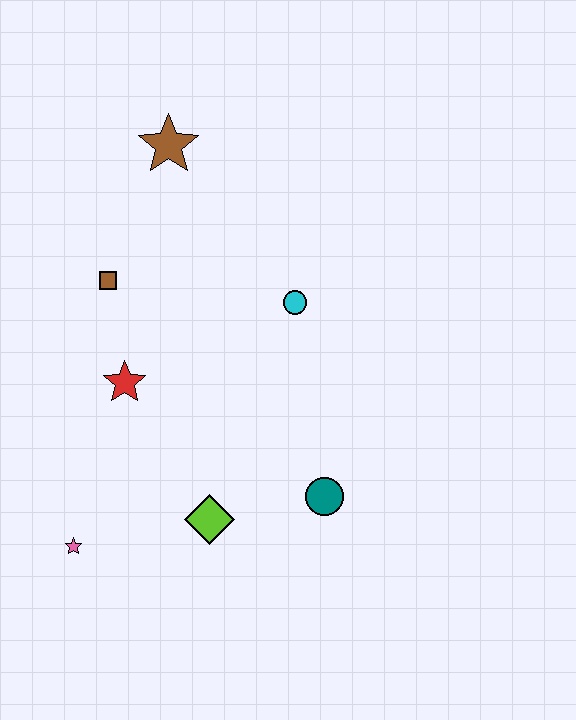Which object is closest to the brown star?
The brown square is closest to the brown star.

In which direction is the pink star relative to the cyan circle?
The pink star is below the cyan circle.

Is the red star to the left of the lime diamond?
Yes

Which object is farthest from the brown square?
The teal circle is farthest from the brown square.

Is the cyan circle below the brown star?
Yes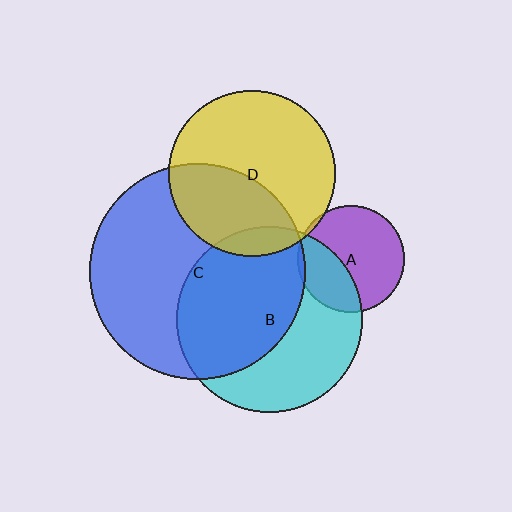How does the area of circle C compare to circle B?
Approximately 1.4 times.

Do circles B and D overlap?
Yes.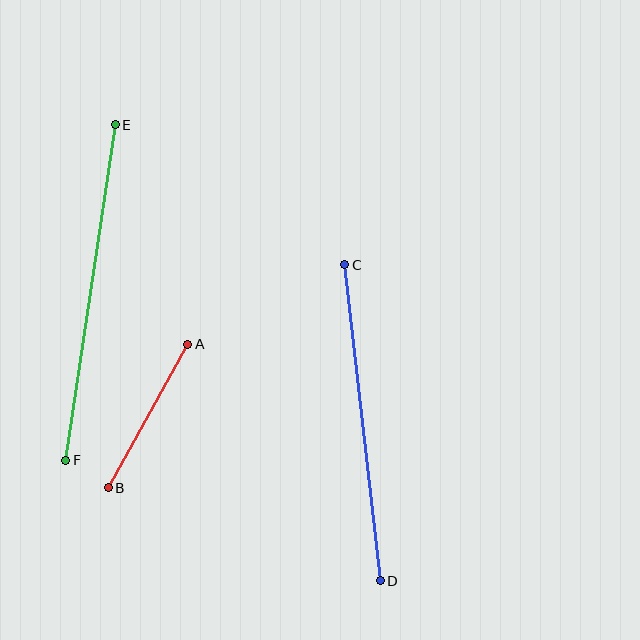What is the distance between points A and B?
The distance is approximately 164 pixels.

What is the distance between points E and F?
The distance is approximately 339 pixels.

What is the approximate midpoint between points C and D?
The midpoint is at approximately (363, 423) pixels.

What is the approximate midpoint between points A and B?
The midpoint is at approximately (148, 416) pixels.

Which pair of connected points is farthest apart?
Points E and F are farthest apart.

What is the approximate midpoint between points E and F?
The midpoint is at approximately (90, 293) pixels.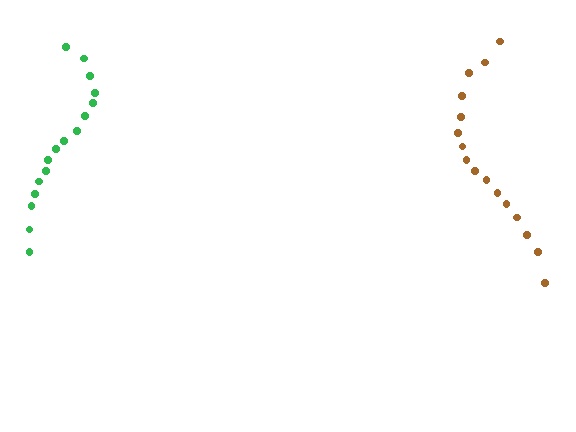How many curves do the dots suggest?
There are 2 distinct paths.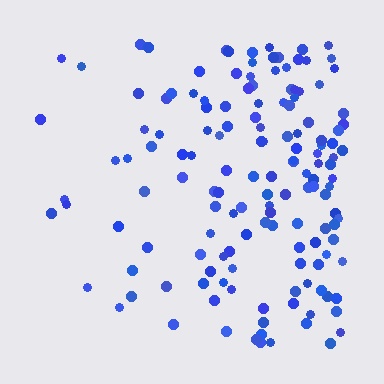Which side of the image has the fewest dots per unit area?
The left.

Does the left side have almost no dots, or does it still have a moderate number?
Still a moderate number, just noticeably fewer than the right.